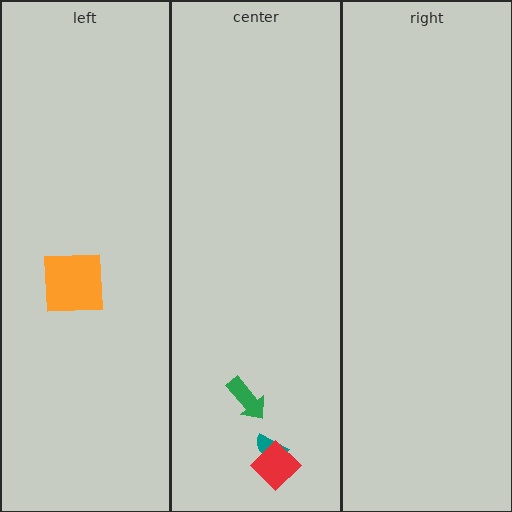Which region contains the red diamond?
The center region.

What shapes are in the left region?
The orange square.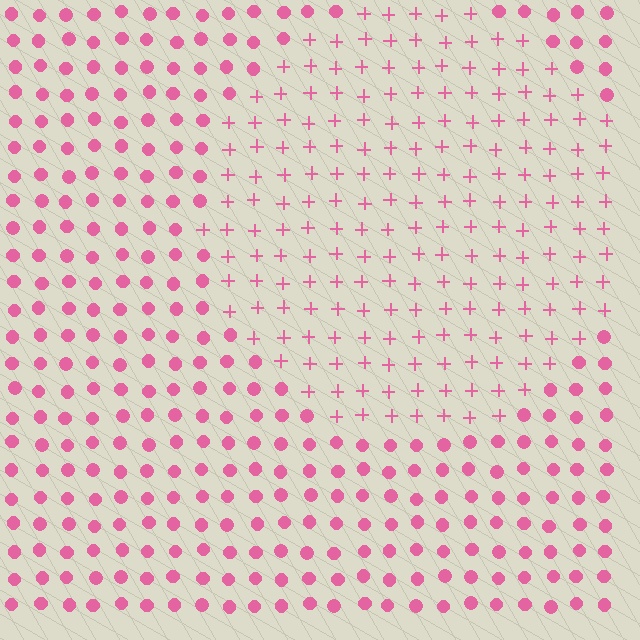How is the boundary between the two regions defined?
The boundary is defined by a change in element shape: plus signs inside vs. circles outside. All elements share the same color and spacing.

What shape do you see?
I see a circle.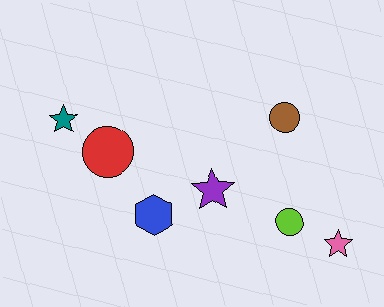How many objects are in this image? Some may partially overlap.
There are 7 objects.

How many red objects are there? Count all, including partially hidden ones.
There is 1 red object.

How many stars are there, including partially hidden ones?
There are 3 stars.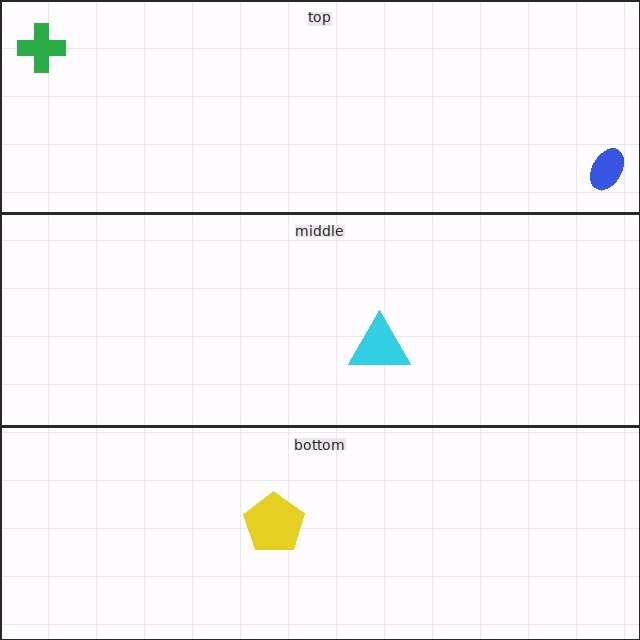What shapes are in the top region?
The green cross, the blue ellipse.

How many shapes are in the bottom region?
1.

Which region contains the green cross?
The top region.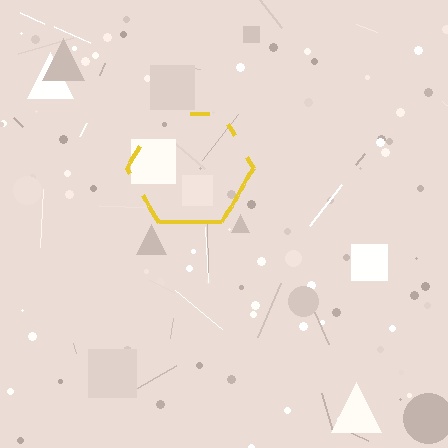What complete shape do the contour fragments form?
The contour fragments form a hexagon.